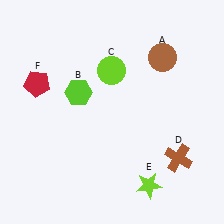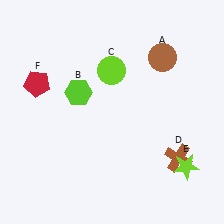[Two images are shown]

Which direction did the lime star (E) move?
The lime star (E) moved right.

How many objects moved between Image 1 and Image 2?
1 object moved between the two images.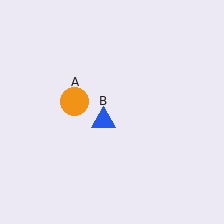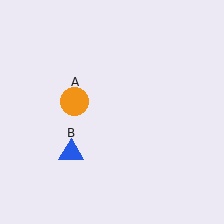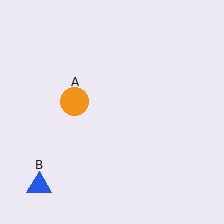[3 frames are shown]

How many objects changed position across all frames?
1 object changed position: blue triangle (object B).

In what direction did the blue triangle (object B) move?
The blue triangle (object B) moved down and to the left.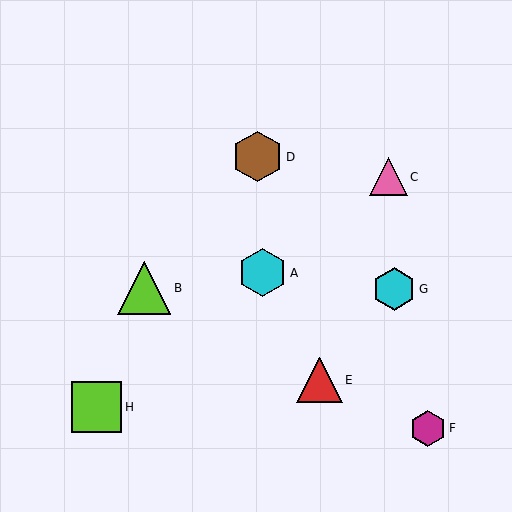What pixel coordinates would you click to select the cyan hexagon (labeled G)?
Click at (394, 289) to select the cyan hexagon G.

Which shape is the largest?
The lime triangle (labeled B) is the largest.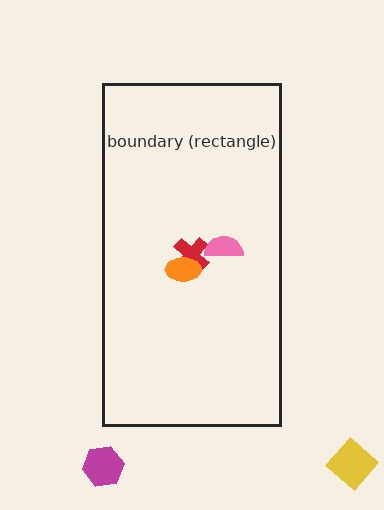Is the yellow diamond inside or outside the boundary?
Outside.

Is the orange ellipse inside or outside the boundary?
Inside.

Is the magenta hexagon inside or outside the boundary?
Outside.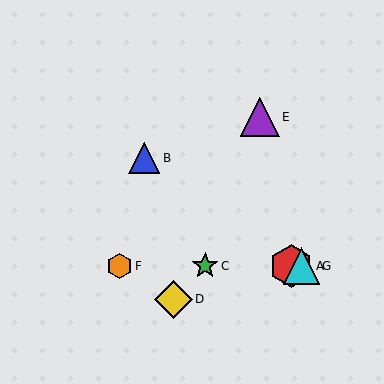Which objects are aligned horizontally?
Objects A, C, F, G are aligned horizontally.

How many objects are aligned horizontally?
4 objects (A, C, F, G) are aligned horizontally.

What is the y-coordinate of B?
Object B is at y≈158.